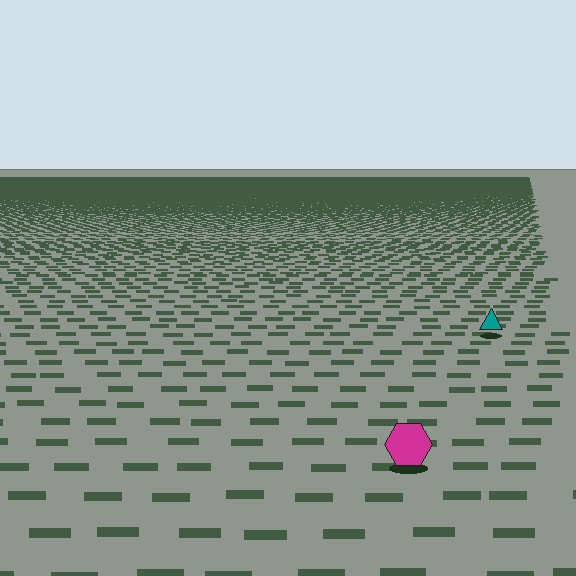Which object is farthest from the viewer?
The teal triangle is farthest from the viewer. It appears smaller and the ground texture around it is denser.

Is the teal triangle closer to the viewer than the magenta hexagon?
No. The magenta hexagon is closer — you can tell from the texture gradient: the ground texture is coarser near it.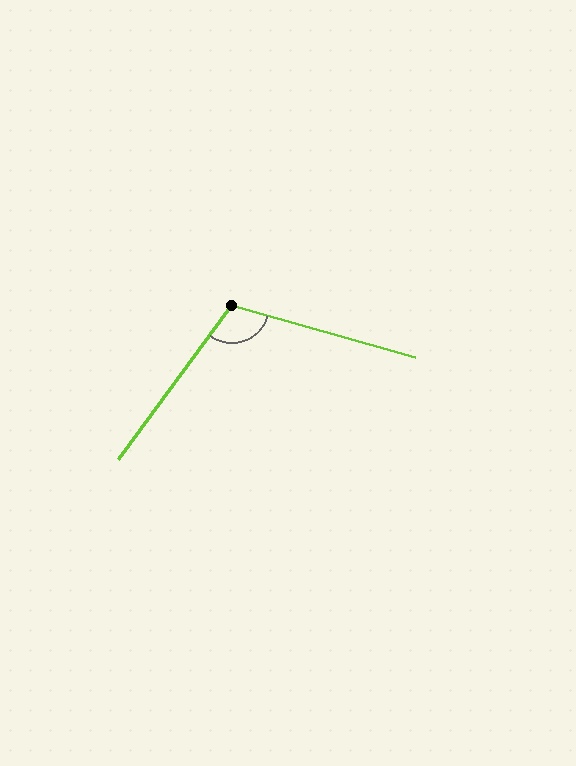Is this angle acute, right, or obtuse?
It is obtuse.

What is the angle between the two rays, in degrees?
Approximately 111 degrees.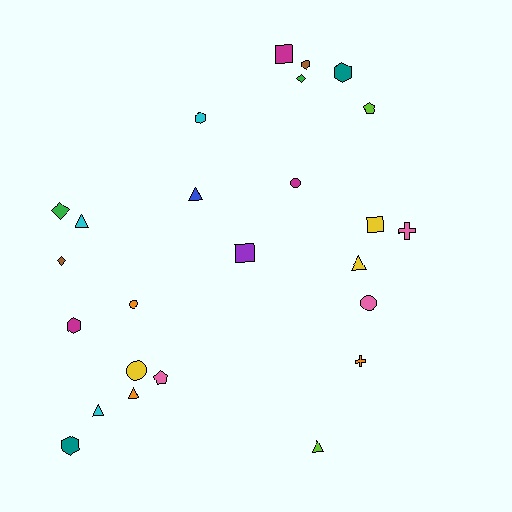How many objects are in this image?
There are 25 objects.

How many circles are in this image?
There are 4 circles.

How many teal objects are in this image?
There are 2 teal objects.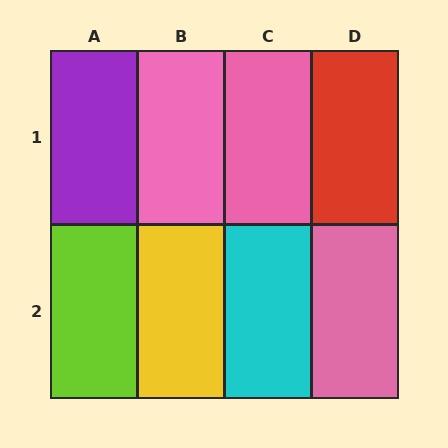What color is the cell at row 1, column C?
Pink.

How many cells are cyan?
1 cell is cyan.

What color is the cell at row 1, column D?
Red.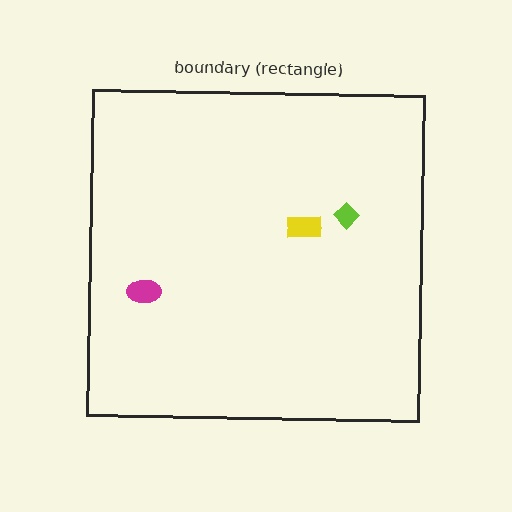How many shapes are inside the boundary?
3 inside, 0 outside.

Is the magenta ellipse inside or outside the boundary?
Inside.